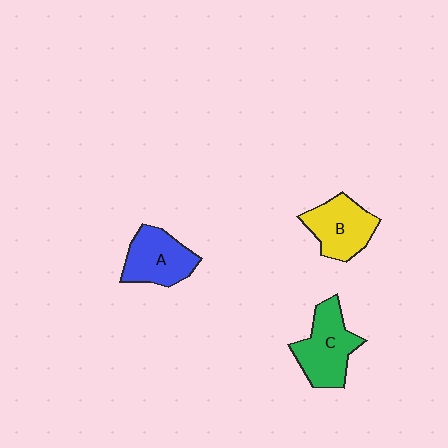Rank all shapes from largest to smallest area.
From largest to smallest: C (green), B (yellow), A (blue).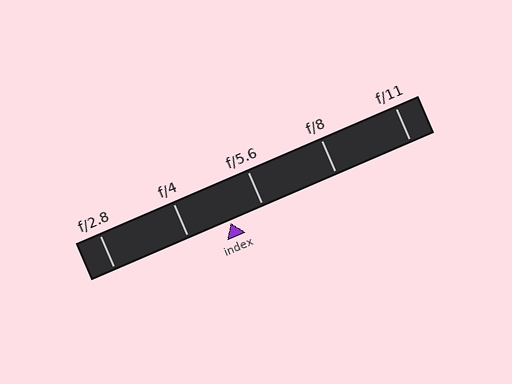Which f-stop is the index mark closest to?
The index mark is closest to f/5.6.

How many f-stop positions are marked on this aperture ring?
There are 5 f-stop positions marked.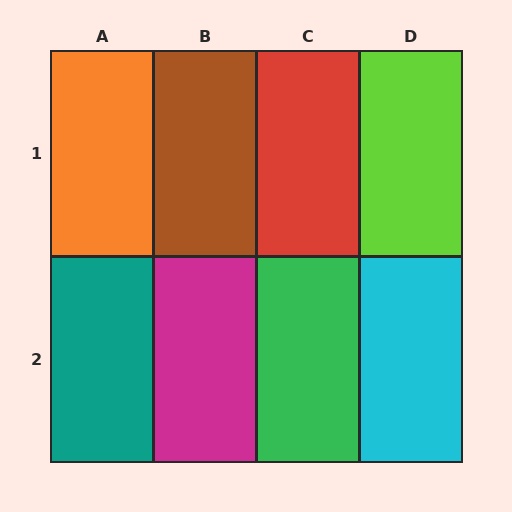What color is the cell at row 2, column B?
Magenta.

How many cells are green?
1 cell is green.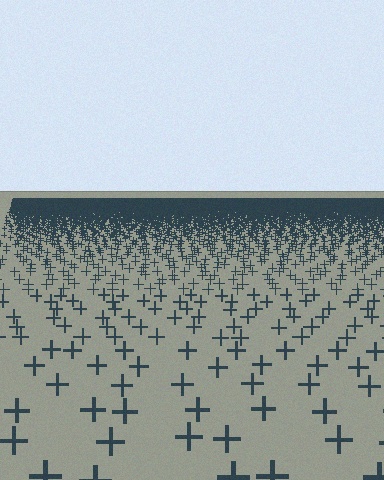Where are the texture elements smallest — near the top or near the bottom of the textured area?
Near the top.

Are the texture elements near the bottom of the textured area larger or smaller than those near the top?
Larger. Near the bottom, elements are closer to the viewer and appear at a bigger on-screen size.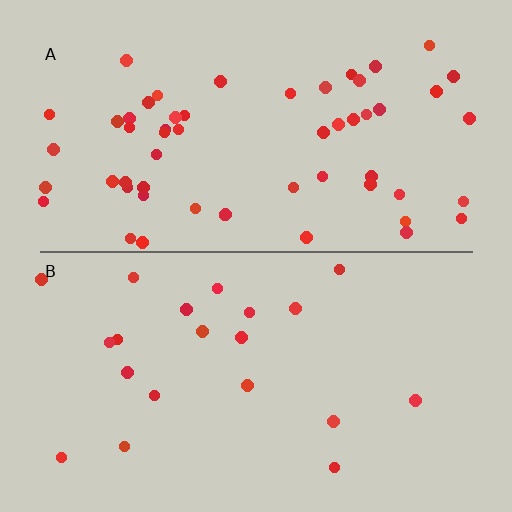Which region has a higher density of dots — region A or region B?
A (the top).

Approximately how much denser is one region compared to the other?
Approximately 2.8× — region A over region B.